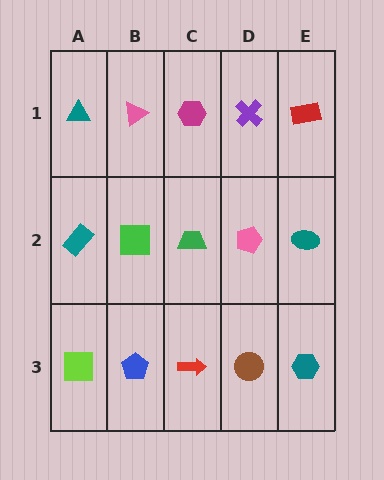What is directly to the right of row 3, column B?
A red arrow.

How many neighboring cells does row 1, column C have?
3.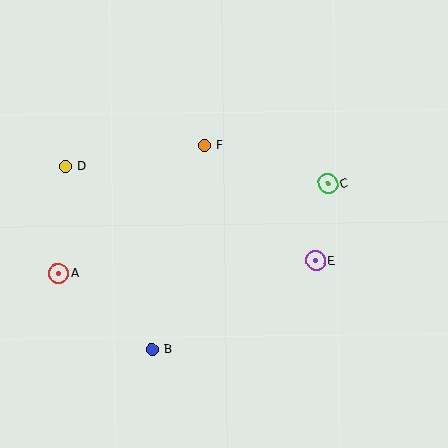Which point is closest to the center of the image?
Point F at (204, 145) is closest to the center.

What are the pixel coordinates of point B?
Point B is at (152, 349).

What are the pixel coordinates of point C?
Point C is at (328, 184).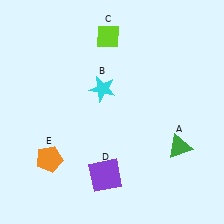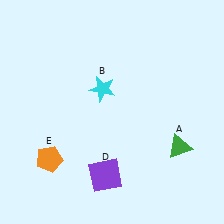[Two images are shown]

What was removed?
The lime diamond (C) was removed in Image 2.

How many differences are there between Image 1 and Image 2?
There is 1 difference between the two images.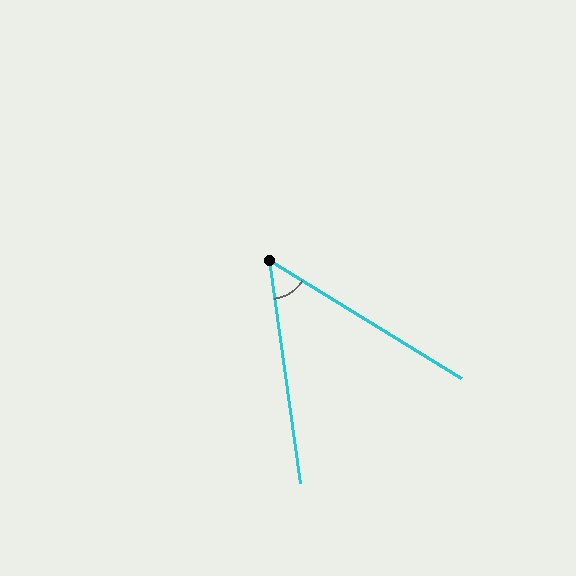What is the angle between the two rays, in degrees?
Approximately 50 degrees.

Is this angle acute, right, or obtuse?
It is acute.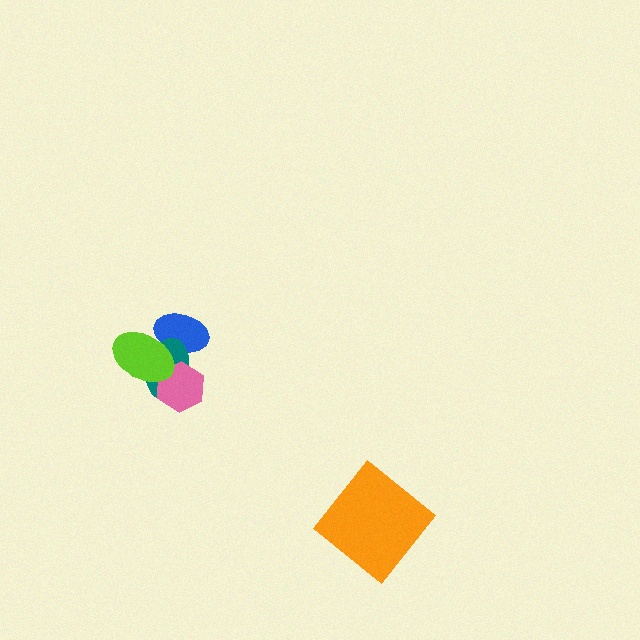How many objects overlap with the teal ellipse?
3 objects overlap with the teal ellipse.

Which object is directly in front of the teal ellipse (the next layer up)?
The pink hexagon is directly in front of the teal ellipse.